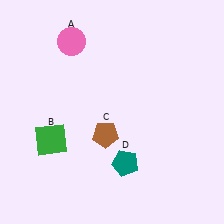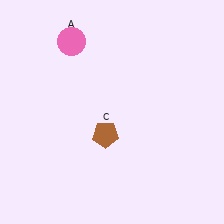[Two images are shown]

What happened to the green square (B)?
The green square (B) was removed in Image 2. It was in the bottom-left area of Image 1.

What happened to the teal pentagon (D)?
The teal pentagon (D) was removed in Image 2. It was in the bottom-right area of Image 1.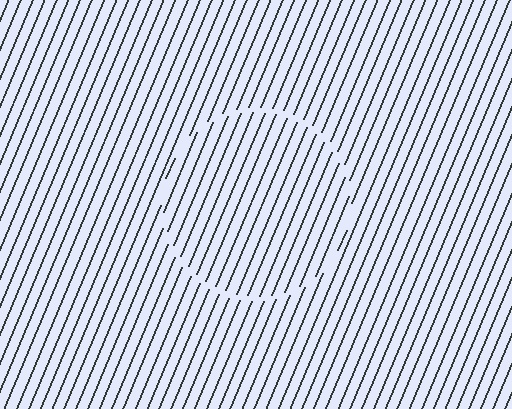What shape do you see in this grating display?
An illusory circle. The interior of the shape contains the same grating, shifted by half a period — the contour is defined by the phase discontinuity where line-ends from the inner and outer gratings abut.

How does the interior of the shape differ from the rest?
The interior of the shape contains the same grating, shifted by half a period — the contour is defined by the phase discontinuity where line-ends from the inner and outer gratings abut.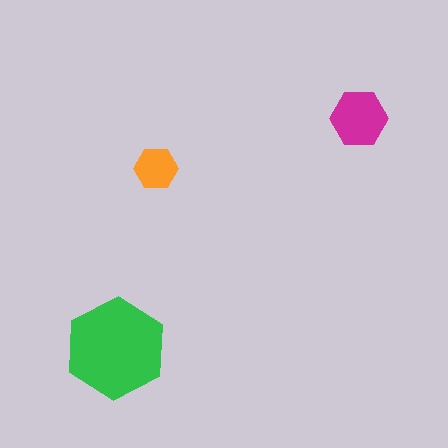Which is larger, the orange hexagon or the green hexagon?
The green one.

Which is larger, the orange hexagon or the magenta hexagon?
The magenta one.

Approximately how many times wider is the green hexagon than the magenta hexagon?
About 2 times wider.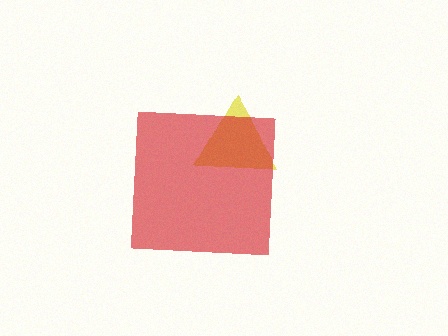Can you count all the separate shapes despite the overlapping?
Yes, there are 2 separate shapes.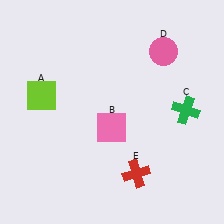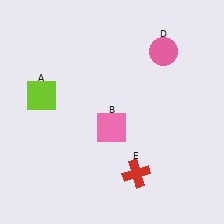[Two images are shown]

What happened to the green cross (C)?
The green cross (C) was removed in Image 2. It was in the top-right area of Image 1.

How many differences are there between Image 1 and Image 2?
There is 1 difference between the two images.